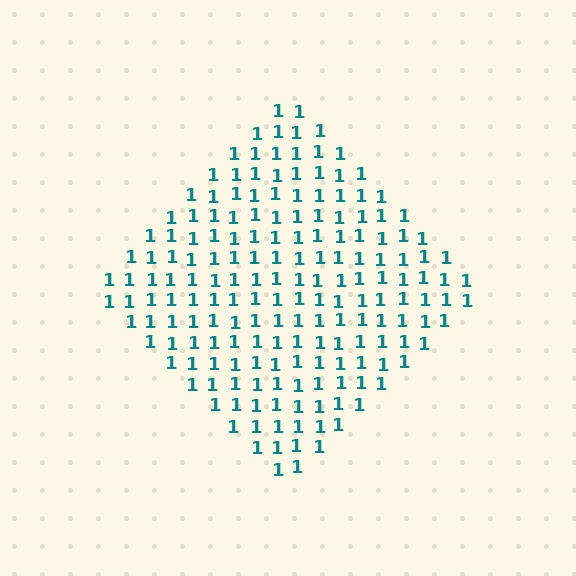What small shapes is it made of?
It is made of small digit 1's.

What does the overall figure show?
The overall figure shows a diamond.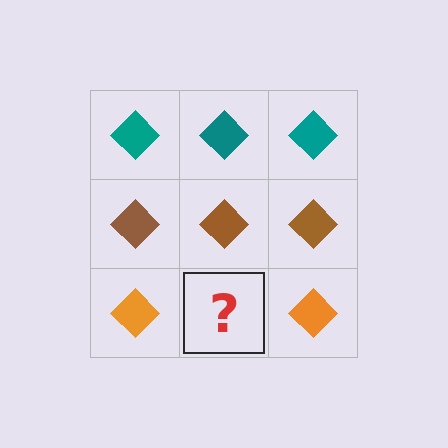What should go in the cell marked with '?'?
The missing cell should contain an orange diamond.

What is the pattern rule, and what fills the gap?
The rule is that each row has a consistent color. The gap should be filled with an orange diamond.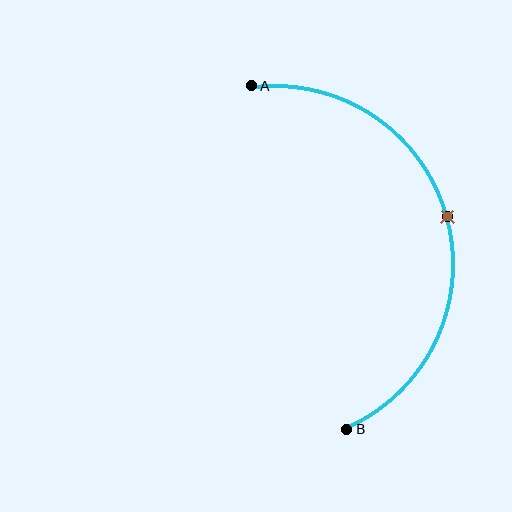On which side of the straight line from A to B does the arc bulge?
The arc bulges to the right of the straight line connecting A and B.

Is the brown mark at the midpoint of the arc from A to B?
Yes. The brown mark lies on the arc at equal arc-length from both A and B — it is the arc midpoint.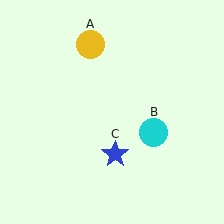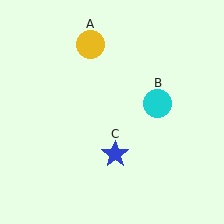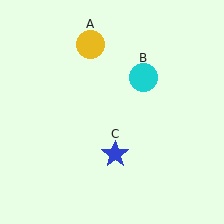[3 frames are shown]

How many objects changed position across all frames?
1 object changed position: cyan circle (object B).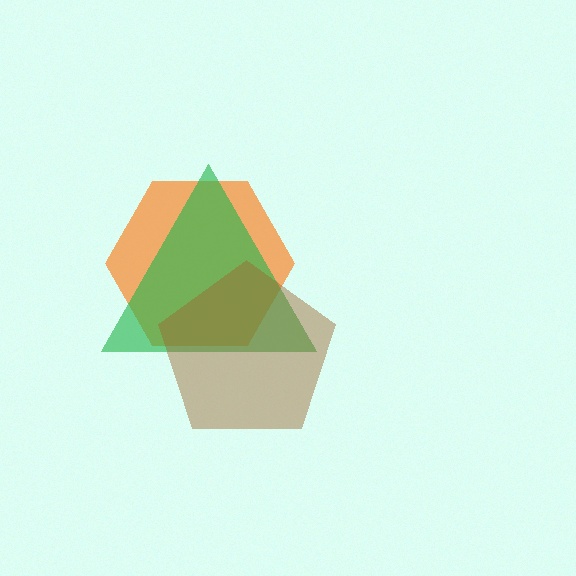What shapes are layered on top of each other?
The layered shapes are: an orange hexagon, a green triangle, a brown pentagon.